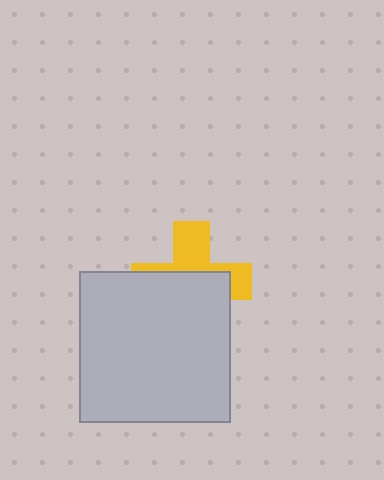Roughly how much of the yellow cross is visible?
A small part of it is visible (roughly 41%).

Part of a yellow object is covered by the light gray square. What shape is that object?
It is a cross.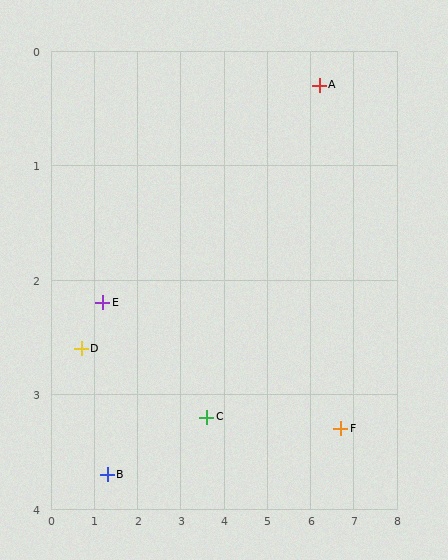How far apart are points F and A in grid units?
Points F and A are about 3.0 grid units apart.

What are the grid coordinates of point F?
Point F is at approximately (6.7, 3.3).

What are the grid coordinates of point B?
Point B is at approximately (1.3, 3.7).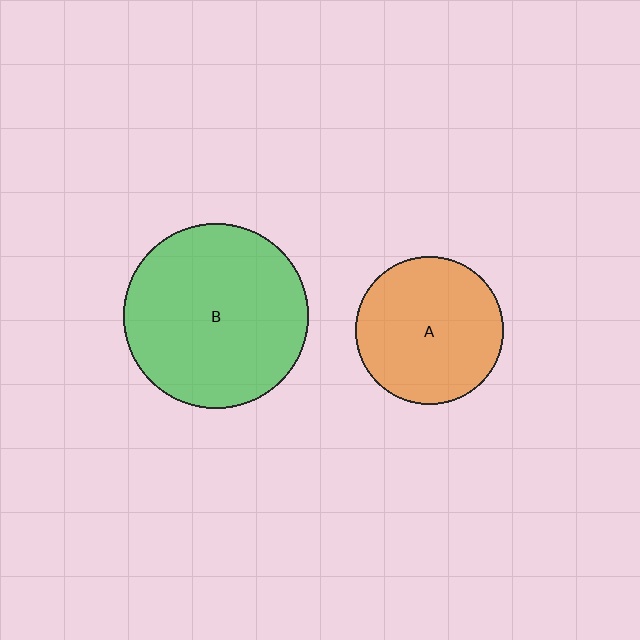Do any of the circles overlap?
No, none of the circles overlap.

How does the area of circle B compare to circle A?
Approximately 1.6 times.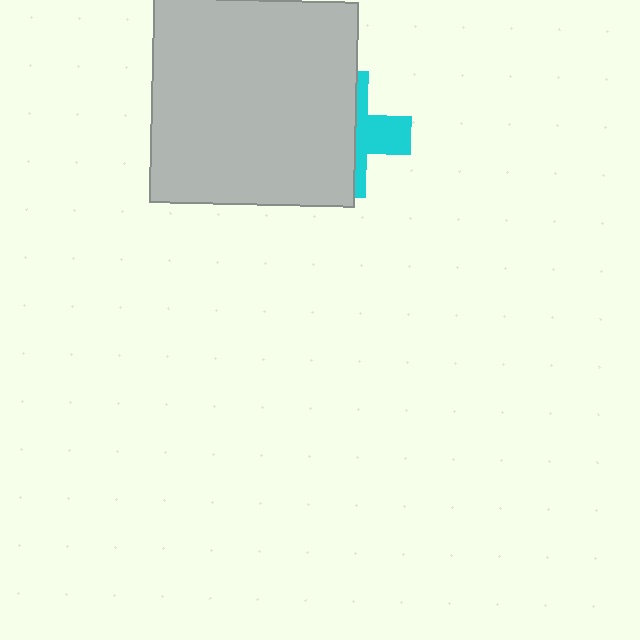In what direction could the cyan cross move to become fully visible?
The cyan cross could move right. That would shift it out from behind the light gray square entirely.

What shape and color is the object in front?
The object in front is a light gray square.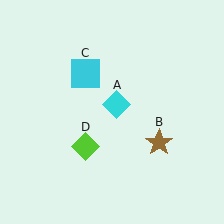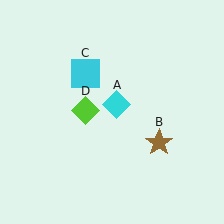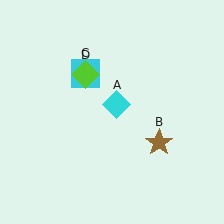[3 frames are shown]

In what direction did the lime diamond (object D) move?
The lime diamond (object D) moved up.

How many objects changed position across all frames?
1 object changed position: lime diamond (object D).